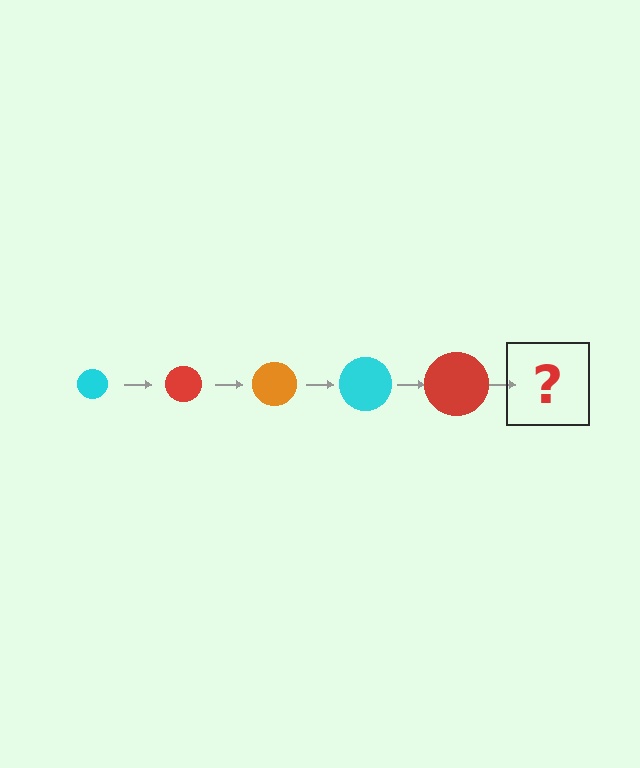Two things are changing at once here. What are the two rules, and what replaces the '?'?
The two rules are that the circle grows larger each step and the color cycles through cyan, red, and orange. The '?' should be an orange circle, larger than the previous one.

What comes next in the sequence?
The next element should be an orange circle, larger than the previous one.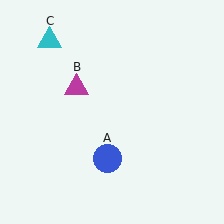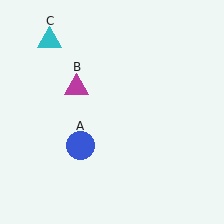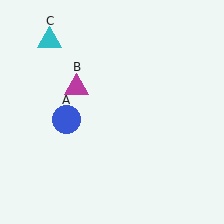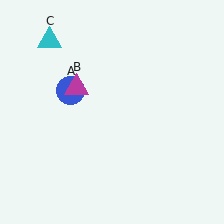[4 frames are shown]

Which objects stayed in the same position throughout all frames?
Magenta triangle (object B) and cyan triangle (object C) remained stationary.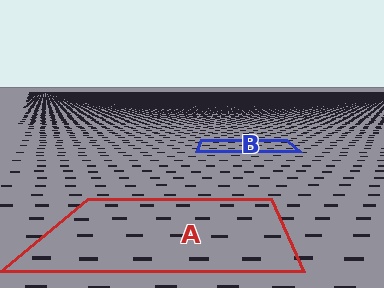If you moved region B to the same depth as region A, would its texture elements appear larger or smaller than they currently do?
They would appear larger. At a closer depth, the same texture elements are projected at a bigger on-screen size.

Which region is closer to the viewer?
Region A is closer. The texture elements there are larger and more spread out.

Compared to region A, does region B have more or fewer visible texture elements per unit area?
Region B has more texture elements per unit area — they are packed more densely because it is farther away.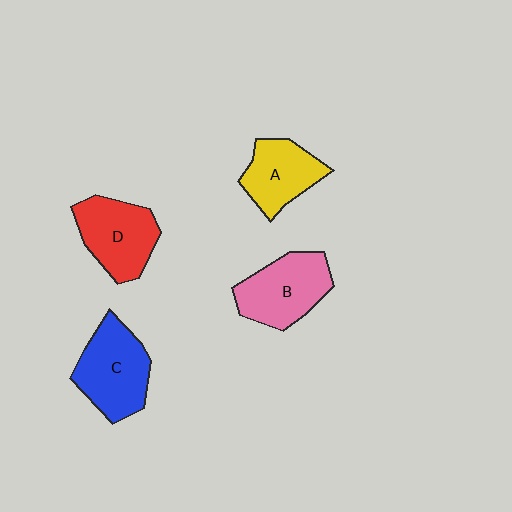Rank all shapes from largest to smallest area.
From largest to smallest: C (blue), B (pink), D (red), A (yellow).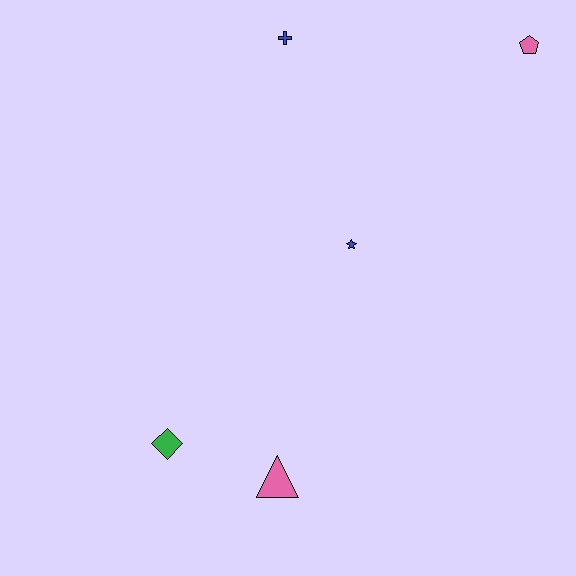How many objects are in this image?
There are 5 objects.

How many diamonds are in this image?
There is 1 diamond.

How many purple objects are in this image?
There are no purple objects.